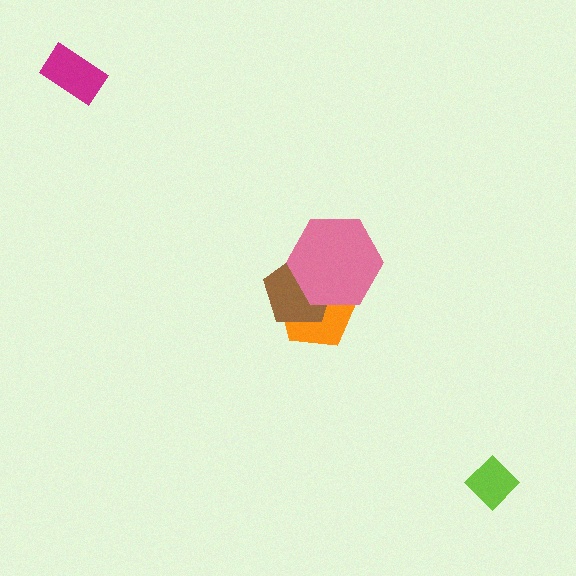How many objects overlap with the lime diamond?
0 objects overlap with the lime diamond.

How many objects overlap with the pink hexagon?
2 objects overlap with the pink hexagon.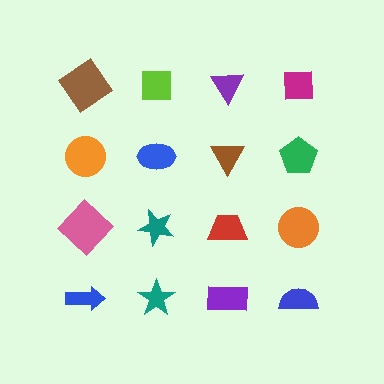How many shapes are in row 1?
4 shapes.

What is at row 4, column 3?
A purple rectangle.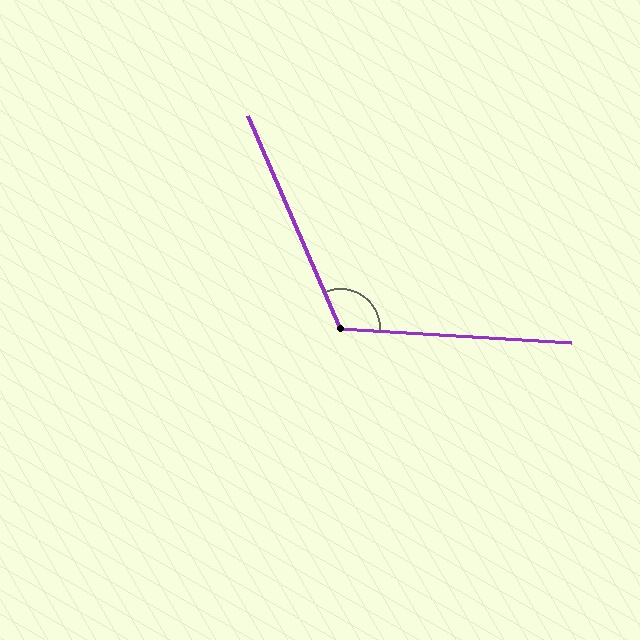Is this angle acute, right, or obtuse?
It is obtuse.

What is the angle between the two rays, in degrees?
Approximately 117 degrees.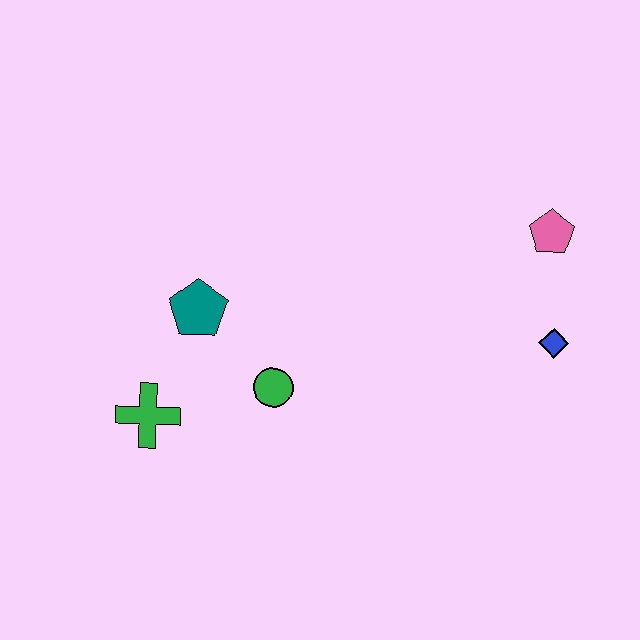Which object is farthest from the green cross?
The pink pentagon is farthest from the green cross.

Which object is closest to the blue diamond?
The pink pentagon is closest to the blue diamond.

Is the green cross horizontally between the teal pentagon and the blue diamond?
No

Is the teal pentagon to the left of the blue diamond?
Yes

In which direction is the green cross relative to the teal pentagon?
The green cross is below the teal pentagon.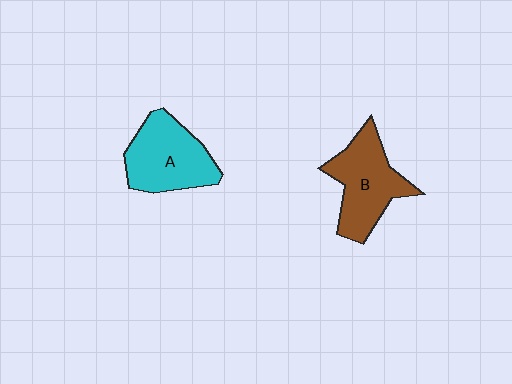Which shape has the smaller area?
Shape A (cyan).